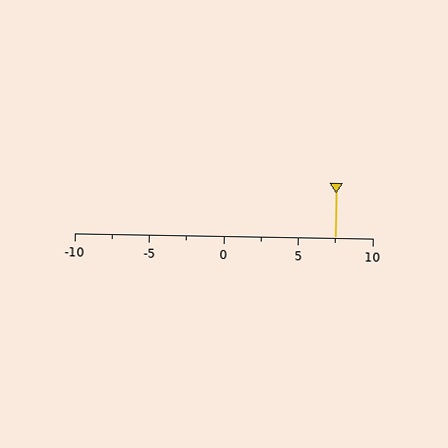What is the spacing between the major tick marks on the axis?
The major ticks are spaced 5 apart.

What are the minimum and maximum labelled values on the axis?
The axis runs from -10 to 10.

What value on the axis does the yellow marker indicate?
The marker indicates approximately 7.5.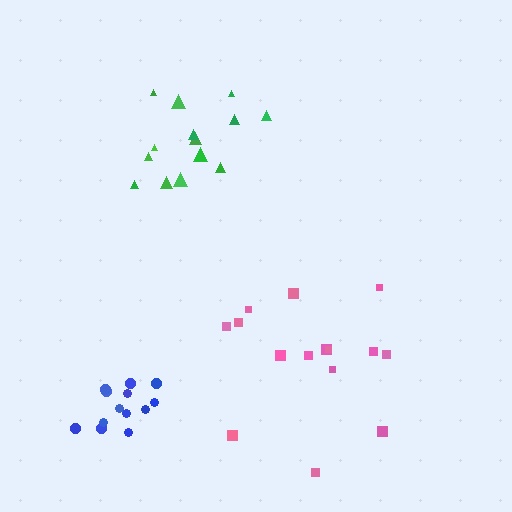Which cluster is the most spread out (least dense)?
Pink.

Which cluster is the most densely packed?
Blue.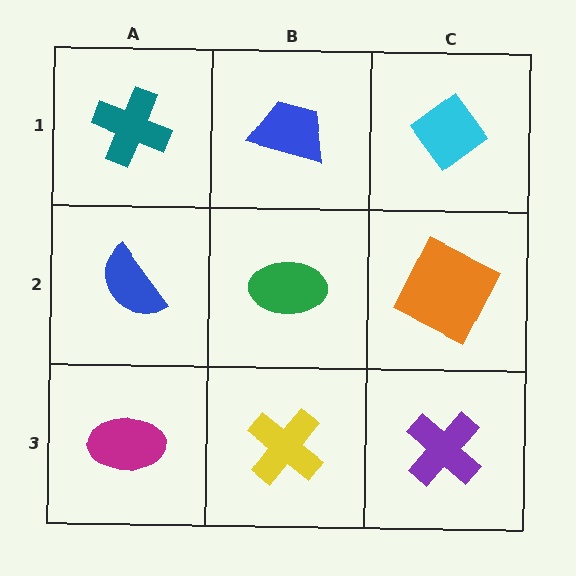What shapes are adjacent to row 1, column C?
An orange square (row 2, column C), a blue trapezoid (row 1, column B).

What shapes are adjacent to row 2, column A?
A teal cross (row 1, column A), a magenta ellipse (row 3, column A), a green ellipse (row 2, column B).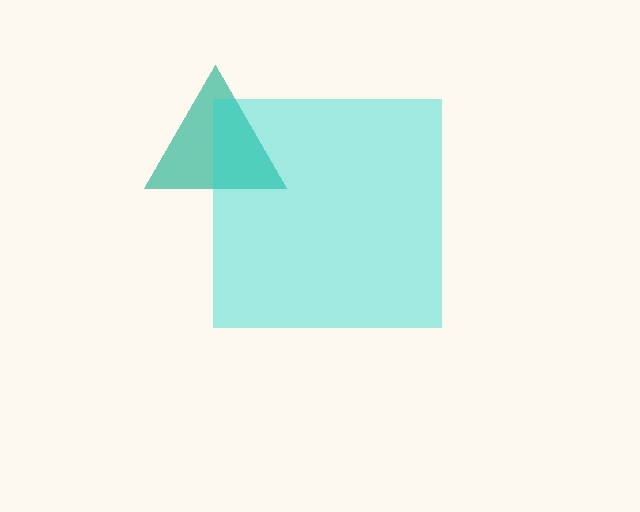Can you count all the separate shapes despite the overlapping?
Yes, there are 2 separate shapes.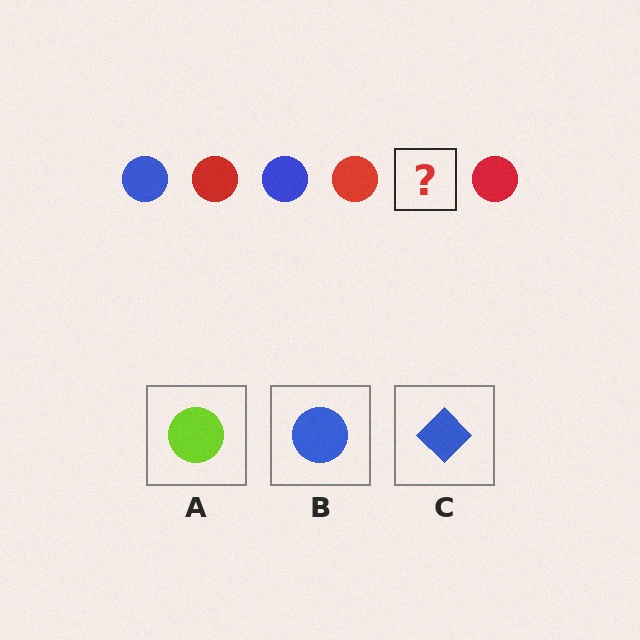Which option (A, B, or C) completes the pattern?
B.